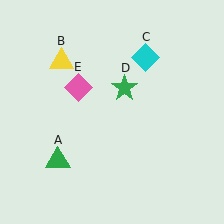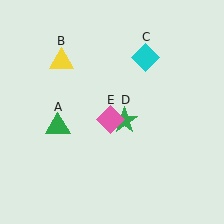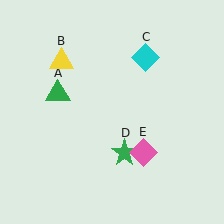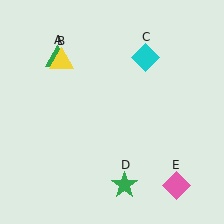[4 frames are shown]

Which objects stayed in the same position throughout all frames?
Yellow triangle (object B) and cyan diamond (object C) remained stationary.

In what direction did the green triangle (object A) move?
The green triangle (object A) moved up.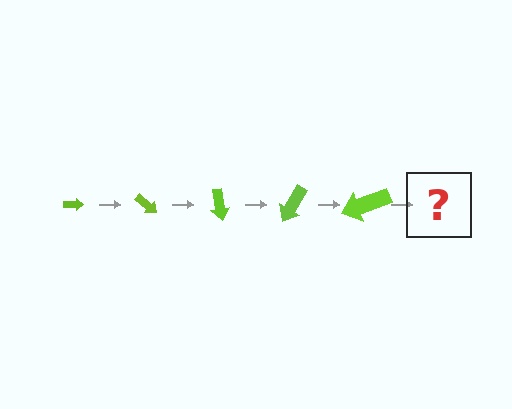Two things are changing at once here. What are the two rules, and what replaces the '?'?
The two rules are that the arrow grows larger each step and it rotates 40 degrees each step. The '?' should be an arrow, larger than the previous one and rotated 200 degrees from the start.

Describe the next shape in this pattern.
It should be an arrow, larger than the previous one and rotated 200 degrees from the start.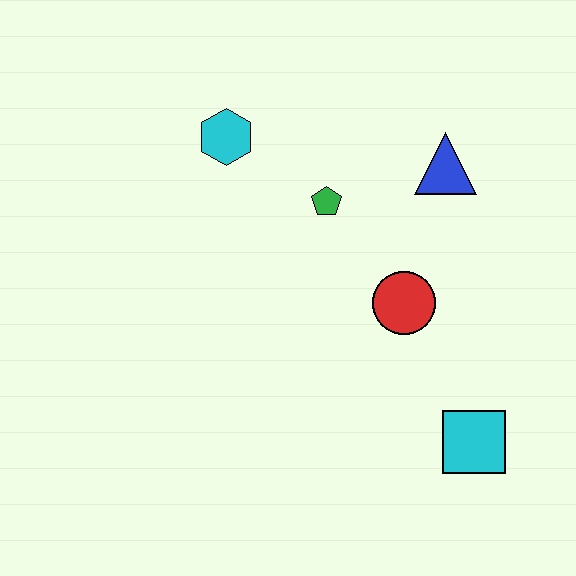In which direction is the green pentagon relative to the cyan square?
The green pentagon is above the cyan square.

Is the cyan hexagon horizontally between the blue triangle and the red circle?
No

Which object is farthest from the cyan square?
The cyan hexagon is farthest from the cyan square.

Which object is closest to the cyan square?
The red circle is closest to the cyan square.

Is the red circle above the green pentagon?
No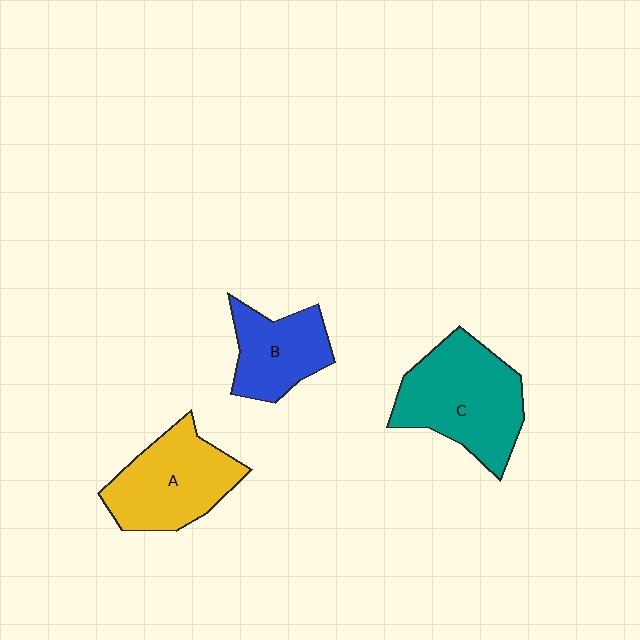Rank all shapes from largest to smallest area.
From largest to smallest: C (teal), A (yellow), B (blue).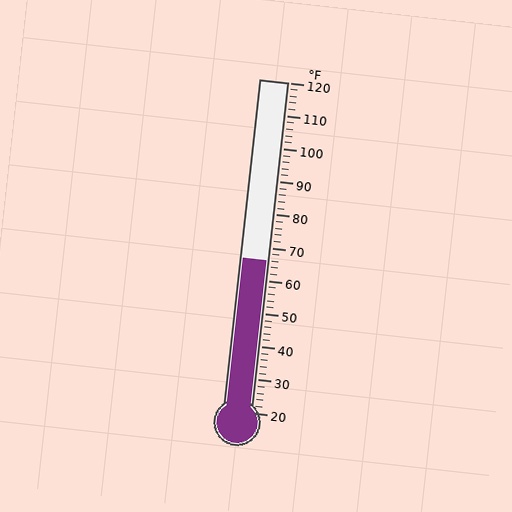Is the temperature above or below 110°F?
The temperature is below 110°F.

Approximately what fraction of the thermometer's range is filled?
The thermometer is filled to approximately 45% of its range.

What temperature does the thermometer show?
The thermometer shows approximately 66°F.